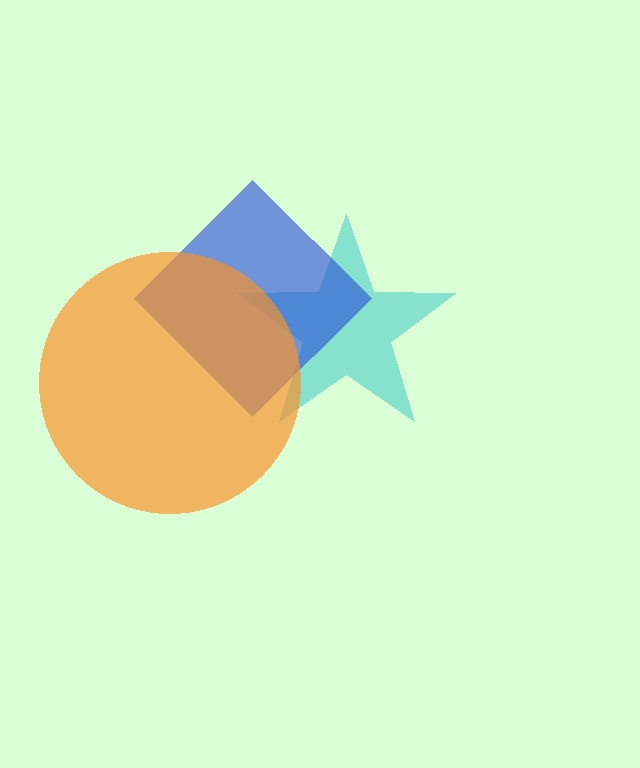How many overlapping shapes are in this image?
There are 3 overlapping shapes in the image.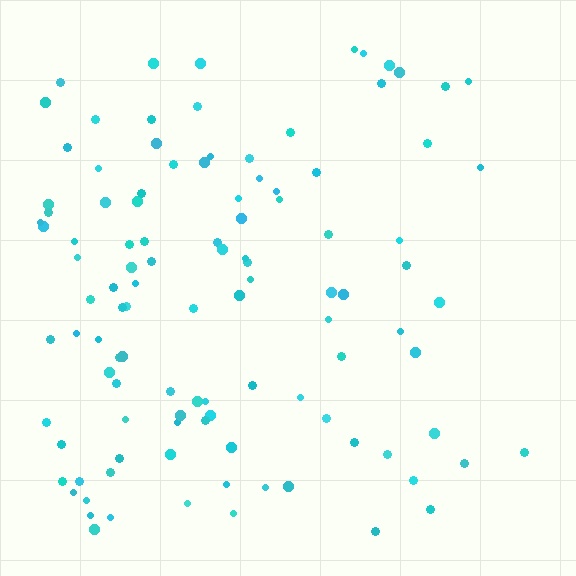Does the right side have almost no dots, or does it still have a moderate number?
Still a moderate number, just noticeably fewer than the left.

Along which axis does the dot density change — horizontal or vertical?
Horizontal.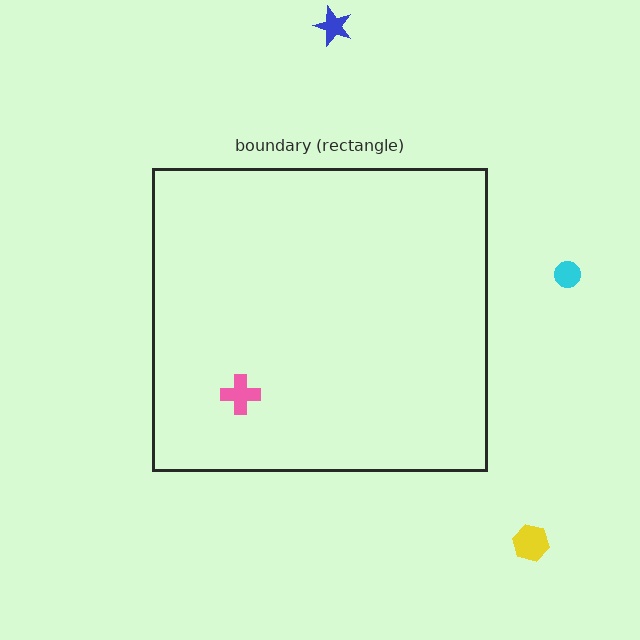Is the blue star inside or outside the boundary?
Outside.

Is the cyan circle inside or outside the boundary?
Outside.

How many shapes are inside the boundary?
1 inside, 3 outside.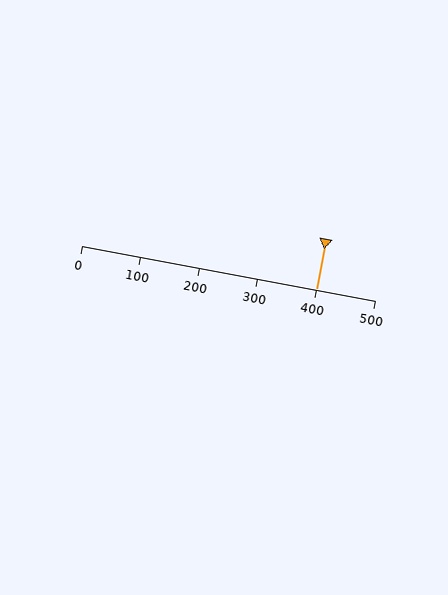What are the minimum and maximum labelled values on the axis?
The axis runs from 0 to 500.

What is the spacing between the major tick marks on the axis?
The major ticks are spaced 100 apart.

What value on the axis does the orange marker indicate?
The marker indicates approximately 400.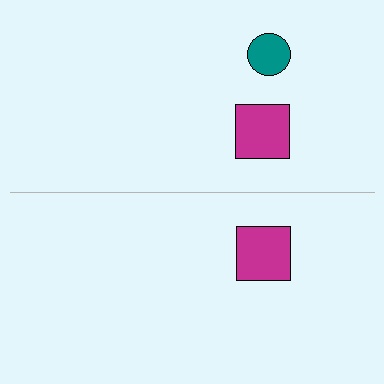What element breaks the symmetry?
A teal circle is missing from the bottom side.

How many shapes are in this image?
There are 3 shapes in this image.